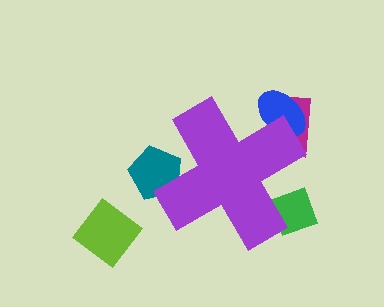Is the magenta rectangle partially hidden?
Yes, the magenta rectangle is partially hidden behind the purple cross.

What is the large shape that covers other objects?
A purple cross.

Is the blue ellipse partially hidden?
Yes, the blue ellipse is partially hidden behind the purple cross.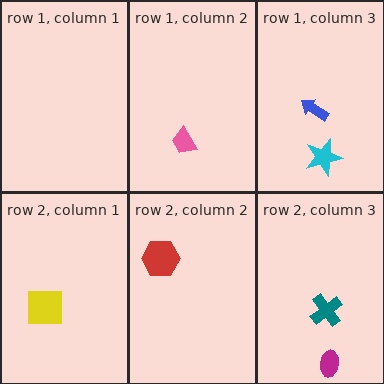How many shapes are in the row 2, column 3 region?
2.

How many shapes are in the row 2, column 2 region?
1.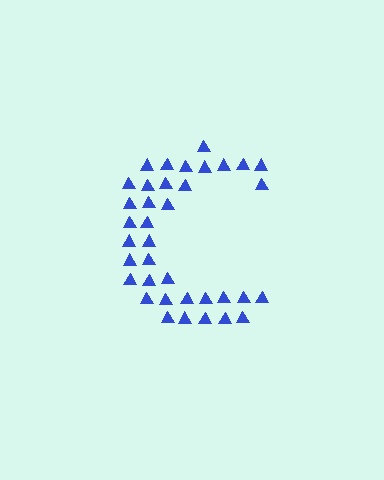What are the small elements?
The small elements are triangles.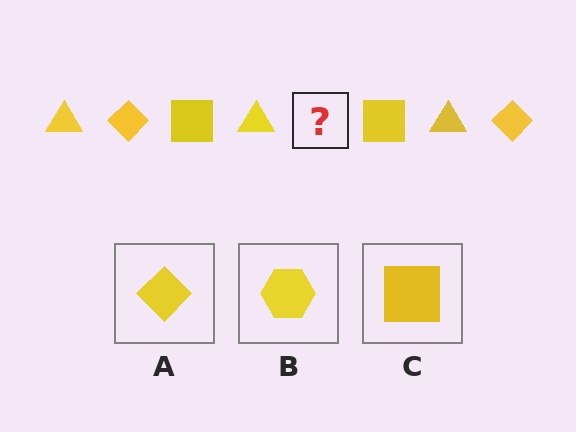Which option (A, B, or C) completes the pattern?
A.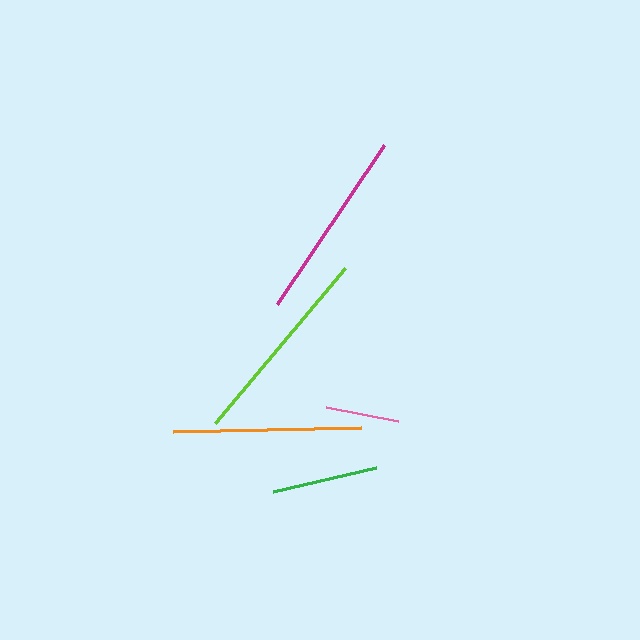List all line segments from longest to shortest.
From longest to shortest: lime, magenta, orange, green, pink.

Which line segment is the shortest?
The pink line is the shortest at approximately 73 pixels.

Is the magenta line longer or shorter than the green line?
The magenta line is longer than the green line.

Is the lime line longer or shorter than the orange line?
The lime line is longer than the orange line.